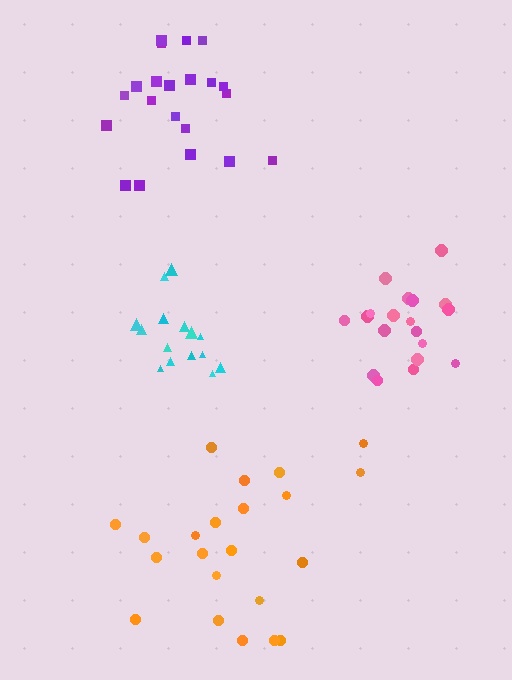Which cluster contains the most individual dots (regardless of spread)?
Orange (22).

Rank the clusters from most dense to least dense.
pink, purple, cyan, orange.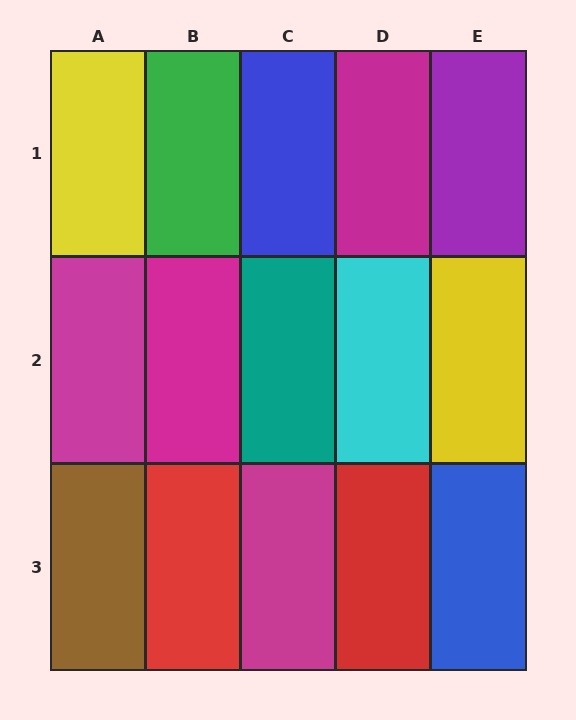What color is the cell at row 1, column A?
Yellow.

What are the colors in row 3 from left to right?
Brown, red, magenta, red, blue.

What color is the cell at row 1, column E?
Purple.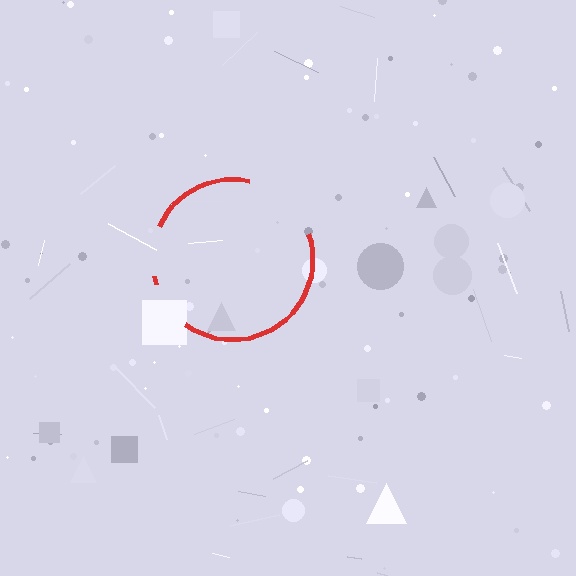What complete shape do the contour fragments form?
The contour fragments form a circle.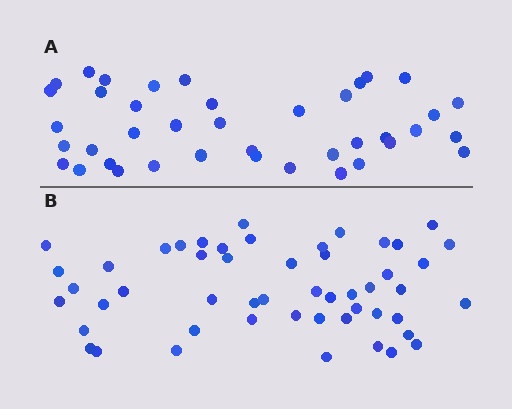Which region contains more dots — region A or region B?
Region B (the bottom region) has more dots.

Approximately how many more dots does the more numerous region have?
Region B has roughly 12 or so more dots than region A.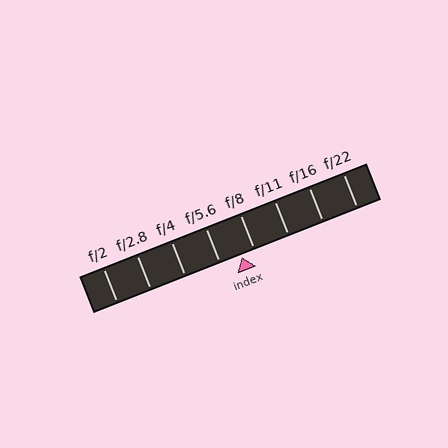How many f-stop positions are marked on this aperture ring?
There are 8 f-stop positions marked.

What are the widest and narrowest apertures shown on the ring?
The widest aperture shown is f/2 and the narrowest is f/22.